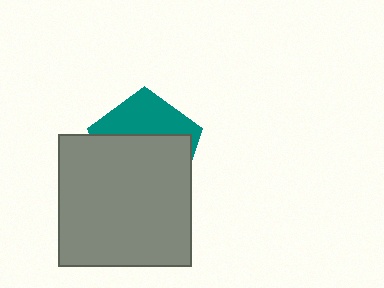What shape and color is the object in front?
The object in front is a gray square.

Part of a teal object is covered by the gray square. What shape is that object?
It is a pentagon.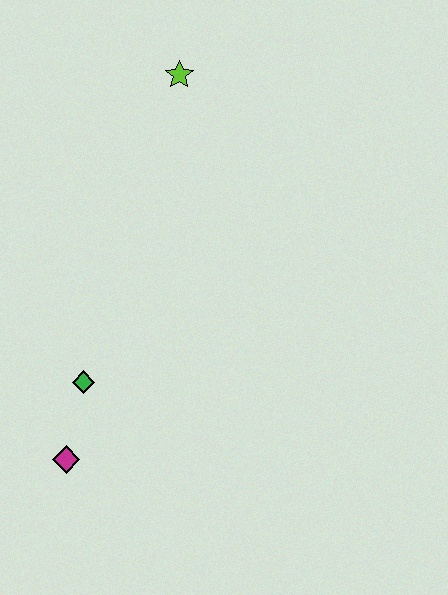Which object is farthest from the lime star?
The magenta diamond is farthest from the lime star.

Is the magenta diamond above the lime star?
No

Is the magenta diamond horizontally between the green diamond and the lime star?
No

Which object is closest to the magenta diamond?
The green diamond is closest to the magenta diamond.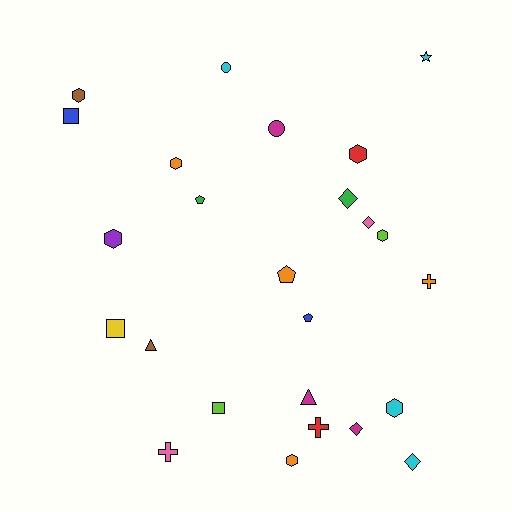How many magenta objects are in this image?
There are 3 magenta objects.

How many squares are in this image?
There are 3 squares.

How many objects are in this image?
There are 25 objects.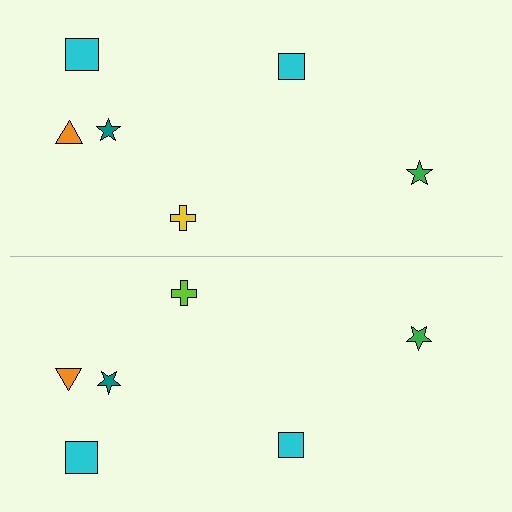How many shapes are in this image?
There are 12 shapes in this image.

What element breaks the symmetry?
The lime cross on the bottom side breaks the symmetry — its mirror counterpart is yellow.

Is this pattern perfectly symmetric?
No, the pattern is not perfectly symmetric. The lime cross on the bottom side breaks the symmetry — its mirror counterpart is yellow.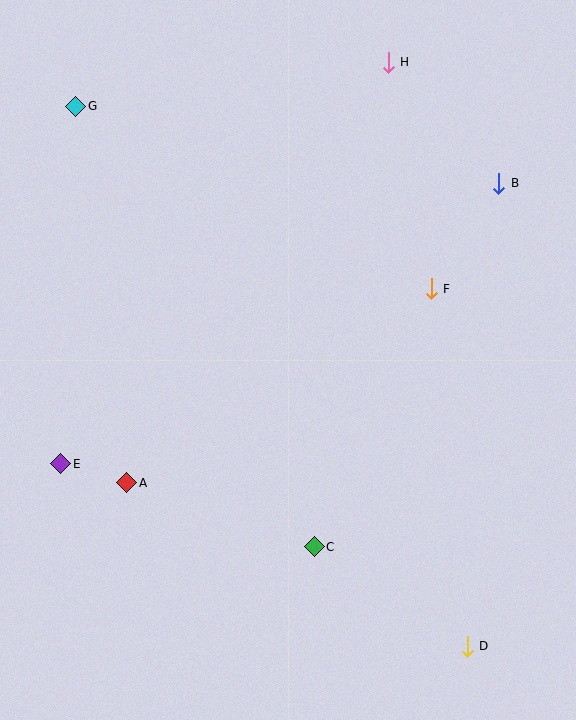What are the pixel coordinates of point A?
Point A is at (127, 483).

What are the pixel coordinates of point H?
Point H is at (388, 62).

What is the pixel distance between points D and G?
The distance between D and G is 667 pixels.